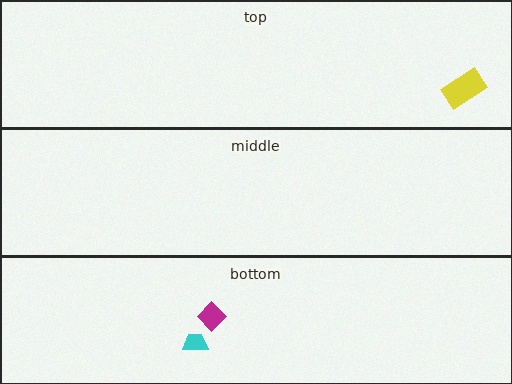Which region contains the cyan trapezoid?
The bottom region.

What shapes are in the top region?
The yellow rectangle.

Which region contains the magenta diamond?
The bottom region.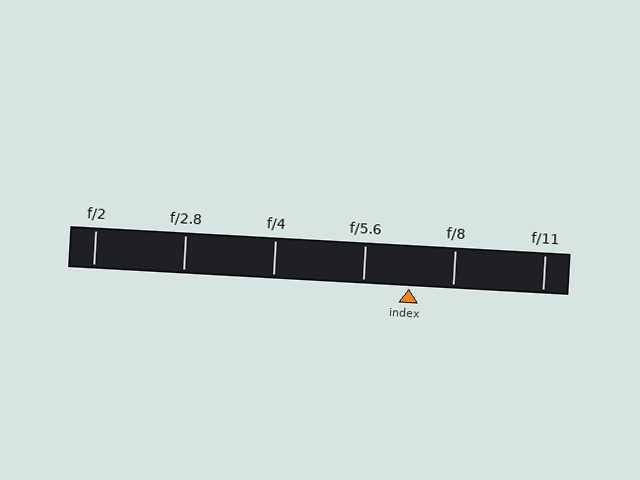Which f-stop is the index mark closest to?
The index mark is closest to f/8.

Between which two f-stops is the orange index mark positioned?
The index mark is between f/5.6 and f/8.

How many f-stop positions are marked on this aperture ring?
There are 6 f-stop positions marked.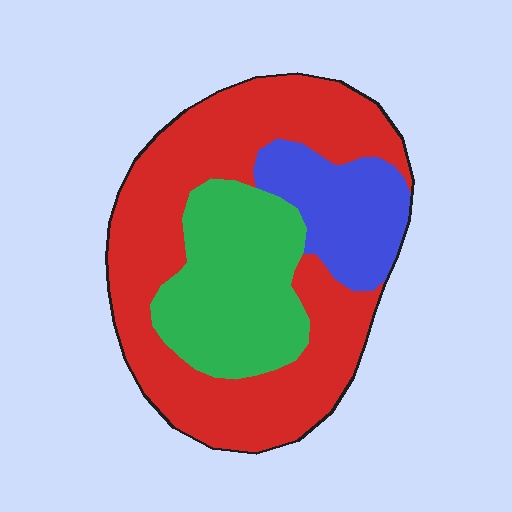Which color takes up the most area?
Red, at roughly 55%.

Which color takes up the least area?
Blue, at roughly 15%.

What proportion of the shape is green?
Green covers roughly 25% of the shape.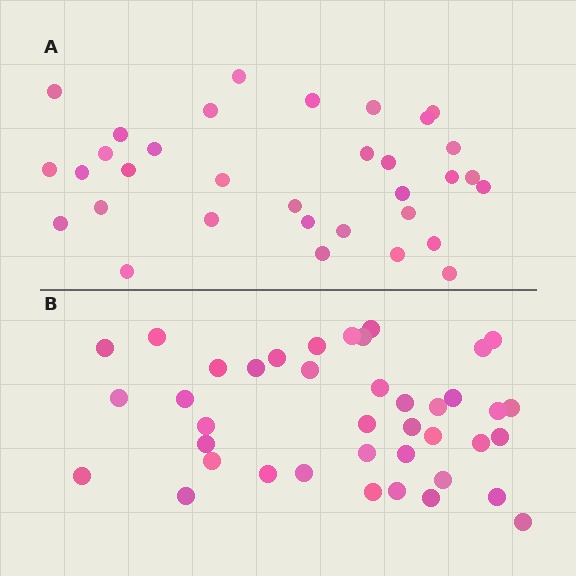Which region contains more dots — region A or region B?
Region B (the bottom region) has more dots.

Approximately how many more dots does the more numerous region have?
Region B has roughly 8 or so more dots than region A.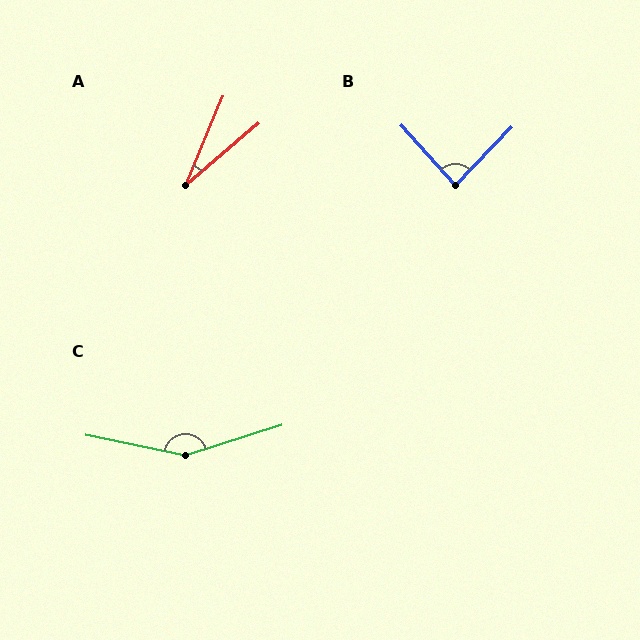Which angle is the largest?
C, at approximately 151 degrees.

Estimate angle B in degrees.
Approximately 86 degrees.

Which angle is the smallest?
A, at approximately 27 degrees.